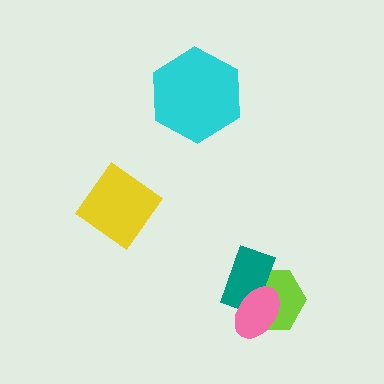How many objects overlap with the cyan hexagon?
0 objects overlap with the cyan hexagon.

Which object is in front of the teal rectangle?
The pink ellipse is in front of the teal rectangle.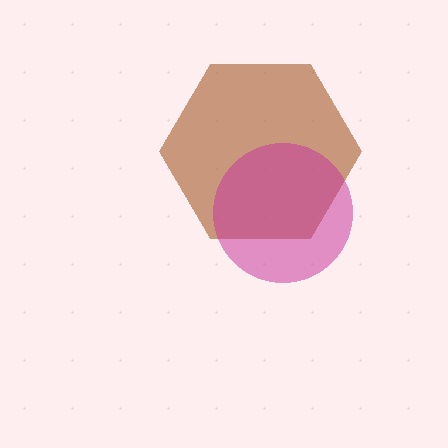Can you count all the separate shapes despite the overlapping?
Yes, there are 2 separate shapes.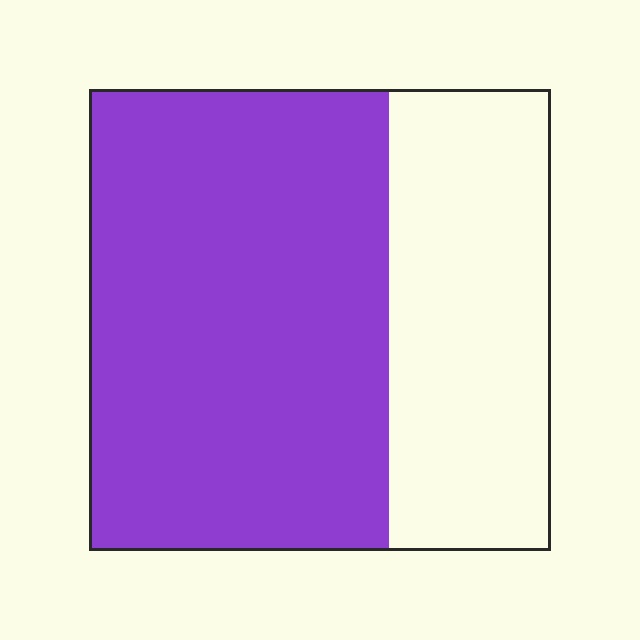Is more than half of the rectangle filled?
Yes.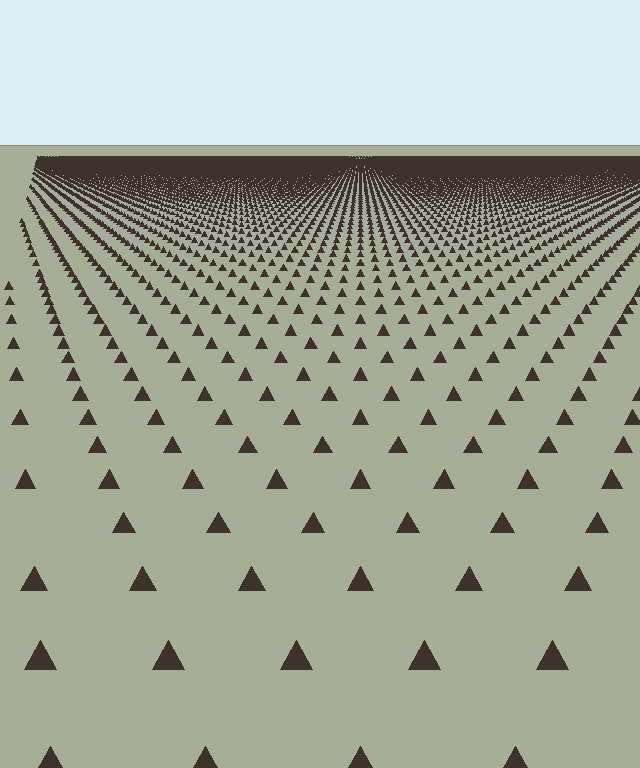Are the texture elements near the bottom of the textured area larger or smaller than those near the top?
Larger. Near the bottom, elements are closer to the viewer and appear at a bigger on-screen size.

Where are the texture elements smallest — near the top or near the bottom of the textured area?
Near the top.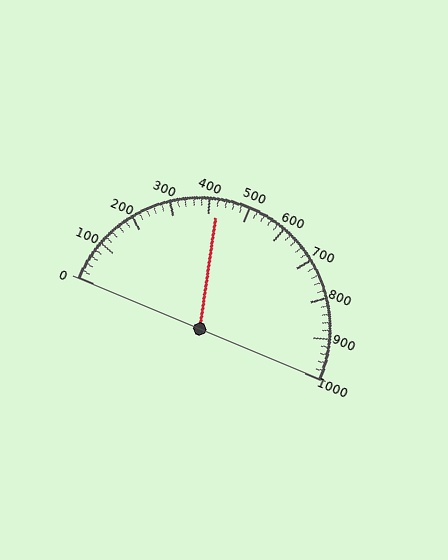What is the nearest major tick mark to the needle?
The nearest major tick mark is 400.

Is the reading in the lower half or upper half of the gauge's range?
The reading is in the lower half of the range (0 to 1000).